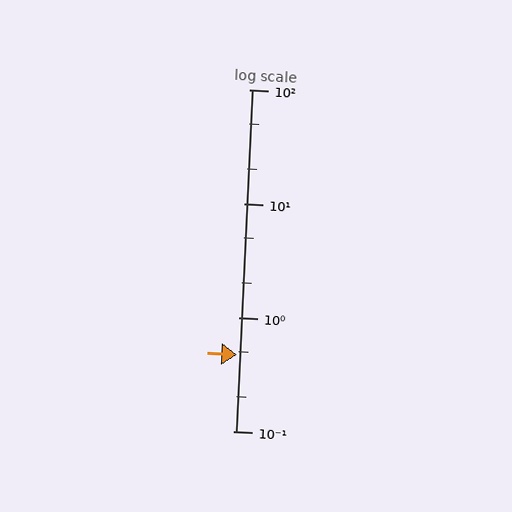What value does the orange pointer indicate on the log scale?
The pointer indicates approximately 0.47.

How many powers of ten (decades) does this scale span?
The scale spans 3 decades, from 0.1 to 100.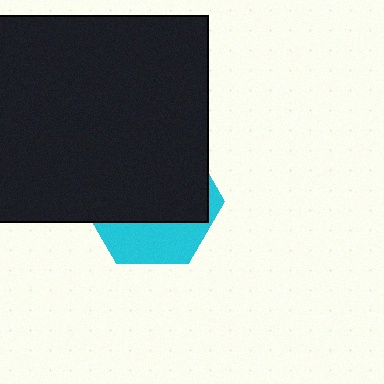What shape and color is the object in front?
The object in front is a black rectangle.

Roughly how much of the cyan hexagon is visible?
A small part of it is visible (roughly 31%).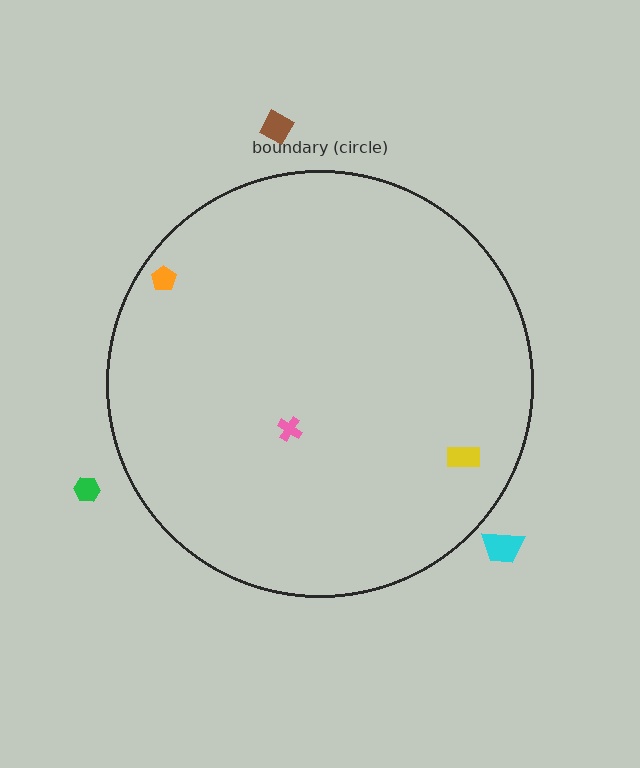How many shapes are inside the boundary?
3 inside, 3 outside.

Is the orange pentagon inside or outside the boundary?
Inside.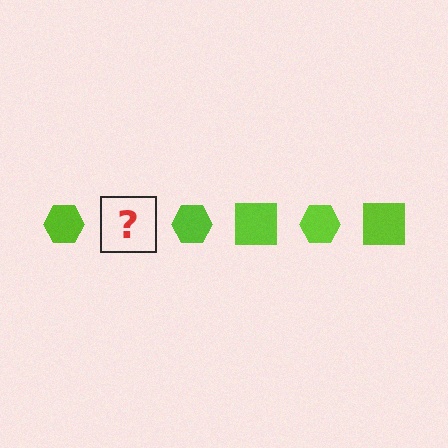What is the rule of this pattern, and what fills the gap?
The rule is that the pattern cycles through hexagon, square shapes in lime. The gap should be filled with a lime square.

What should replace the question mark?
The question mark should be replaced with a lime square.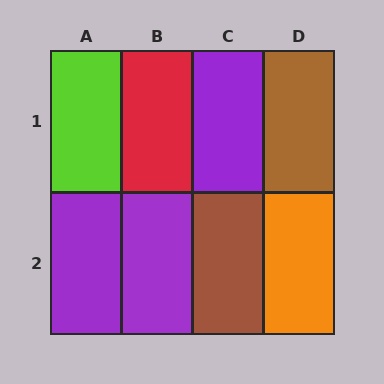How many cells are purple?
3 cells are purple.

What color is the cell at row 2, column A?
Purple.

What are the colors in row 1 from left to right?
Lime, red, purple, brown.